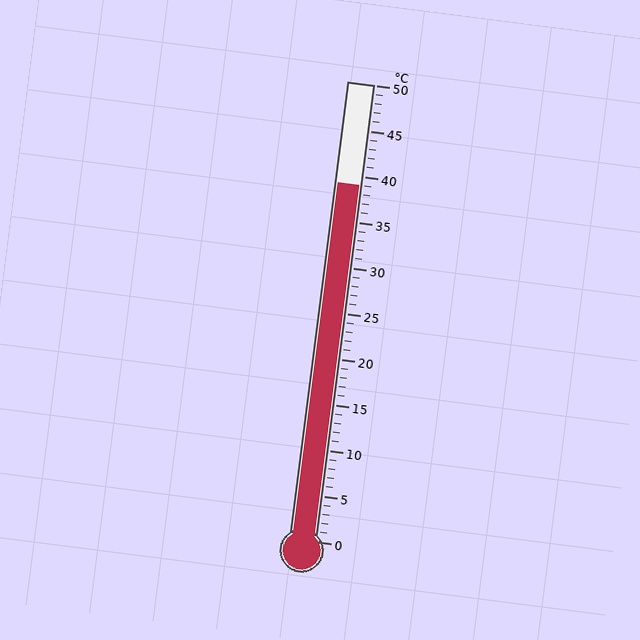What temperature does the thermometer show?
The thermometer shows approximately 39°C.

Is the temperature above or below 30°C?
The temperature is above 30°C.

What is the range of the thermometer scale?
The thermometer scale ranges from 0°C to 50°C.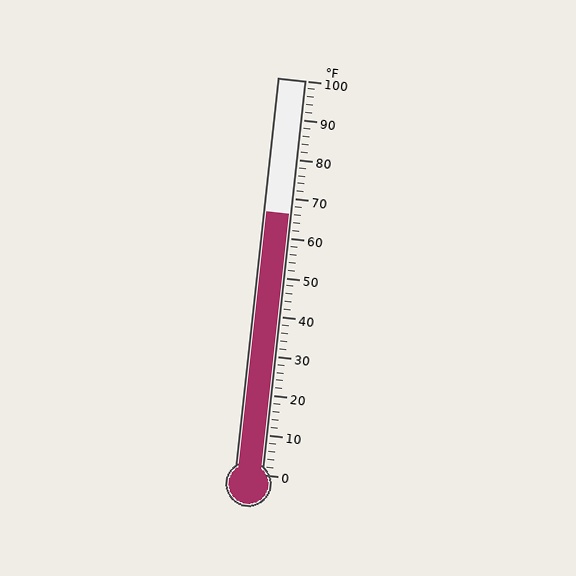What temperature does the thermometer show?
The thermometer shows approximately 66°F.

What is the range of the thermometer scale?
The thermometer scale ranges from 0°F to 100°F.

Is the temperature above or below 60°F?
The temperature is above 60°F.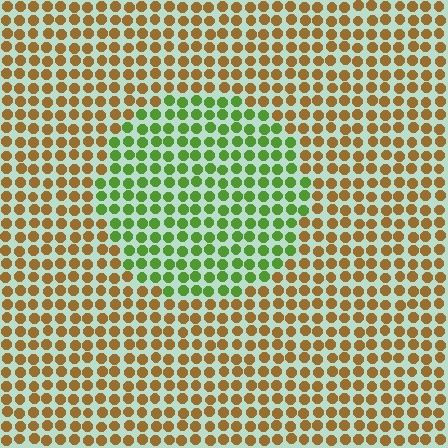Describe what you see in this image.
The image is filled with small brown elements in a uniform arrangement. A circle-shaped region is visible where the elements are tinted to a slightly different hue, forming a subtle color boundary.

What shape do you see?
I see a circle.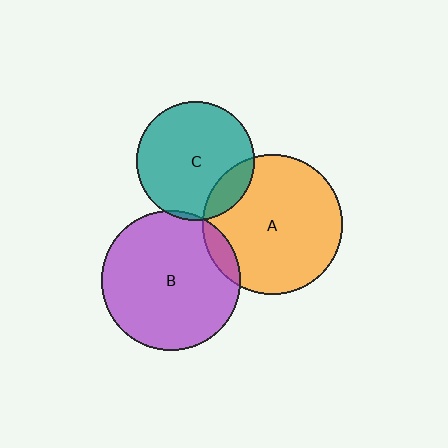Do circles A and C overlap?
Yes.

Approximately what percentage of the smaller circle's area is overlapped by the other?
Approximately 15%.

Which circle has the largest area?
Circle A (orange).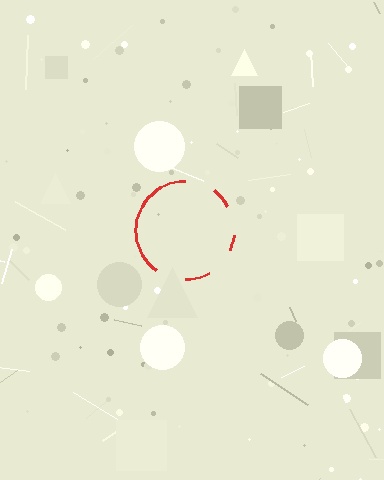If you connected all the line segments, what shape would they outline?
They would outline a circle.